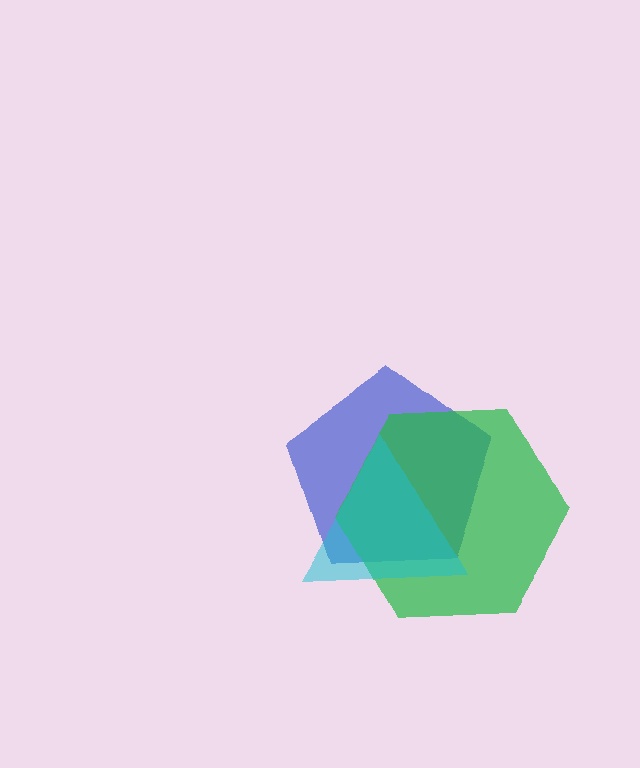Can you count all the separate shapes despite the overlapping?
Yes, there are 3 separate shapes.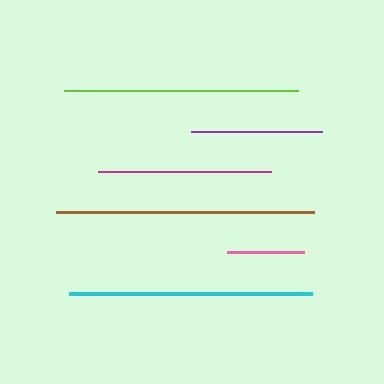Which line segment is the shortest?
The pink line is the shortest at approximately 78 pixels.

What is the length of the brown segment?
The brown segment is approximately 258 pixels long.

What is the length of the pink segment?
The pink segment is approximately 78 pixels long.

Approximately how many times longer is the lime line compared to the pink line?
The lime line is approximately 3.0 times the length of the pink line.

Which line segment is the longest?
The brown line is the longest at approximately 258 pixels.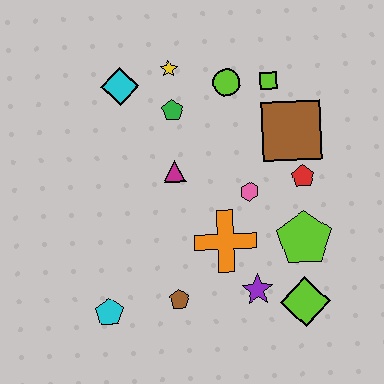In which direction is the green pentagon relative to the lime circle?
The green pentagon is to the left of the lime circle.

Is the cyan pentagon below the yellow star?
Yes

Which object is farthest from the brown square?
The cyan pentagon is farthest from the brown square.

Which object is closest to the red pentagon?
The brown square is closest to the red pentagon.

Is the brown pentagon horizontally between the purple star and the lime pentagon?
No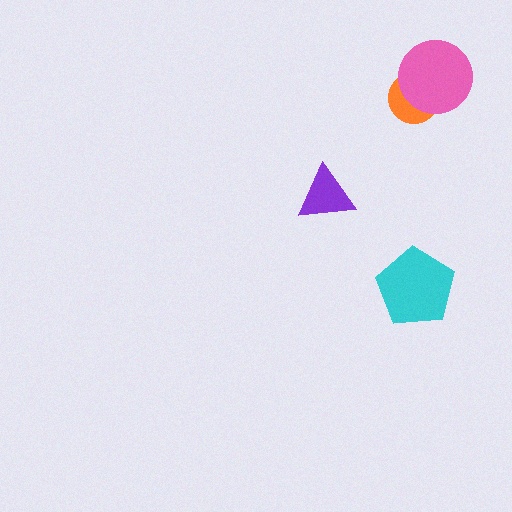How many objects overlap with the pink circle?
1 object overlaps with the pink circle.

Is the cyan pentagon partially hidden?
No, no other shape covers it.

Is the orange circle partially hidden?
Yes, it is partially covered by another shape.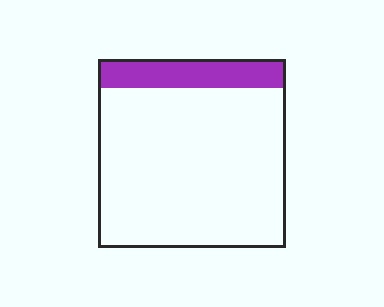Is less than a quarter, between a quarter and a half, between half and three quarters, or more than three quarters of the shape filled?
Less than a quarter.